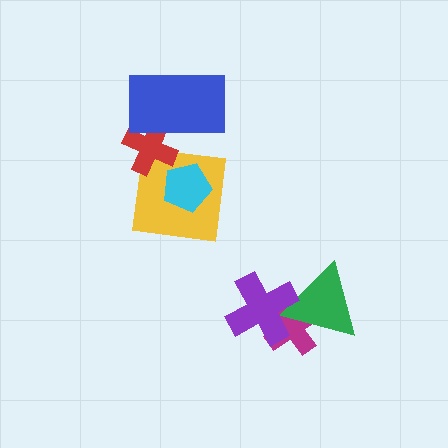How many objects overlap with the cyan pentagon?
1 object overlaps with the cyan pentagon.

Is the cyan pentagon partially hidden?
No, no other shape covers it.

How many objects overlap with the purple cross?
2 objects overlap with the purple cross.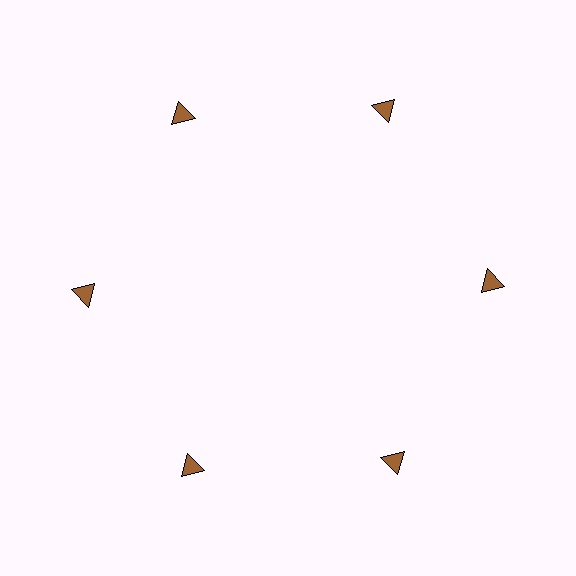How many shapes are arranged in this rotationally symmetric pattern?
There are 6 shapes, arranged in 6 groups of 1.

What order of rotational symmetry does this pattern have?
This pattern has 6-fold rotational symmetry.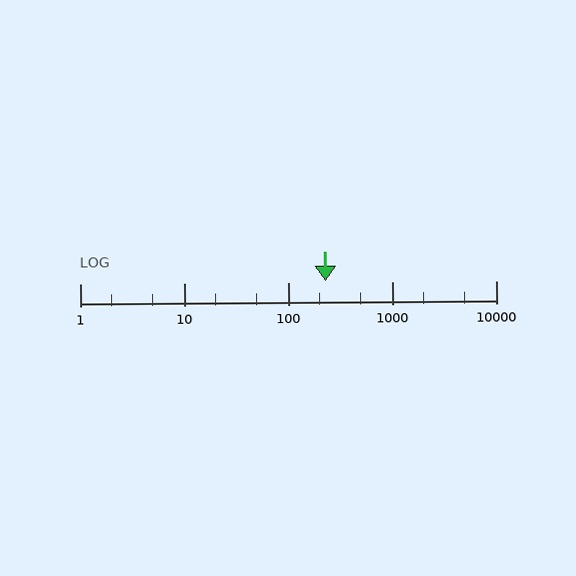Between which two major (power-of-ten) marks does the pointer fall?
The pointer is between 100 and 1000.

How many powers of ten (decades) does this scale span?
The scale spans 4 decades, from 1 to 10000.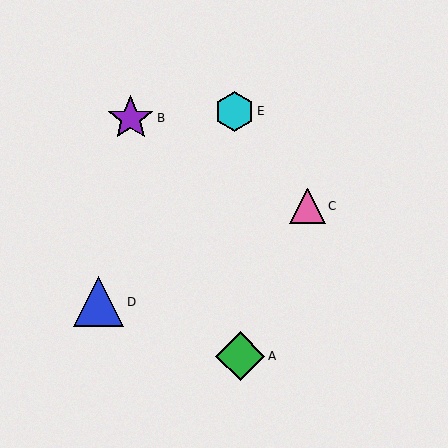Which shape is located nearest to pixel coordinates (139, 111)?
The purple star (labeled B) at (131, 118) is nearest to that location.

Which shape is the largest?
The blue triangle (labeled D) is the largest.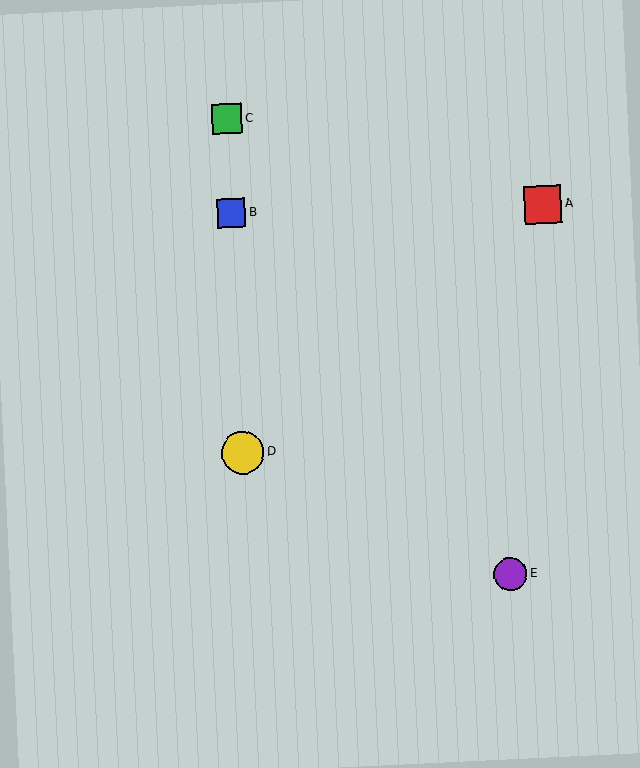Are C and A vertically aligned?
No, C is at x≈227 and A is at x≈543.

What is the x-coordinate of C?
Object C is at x≈227.